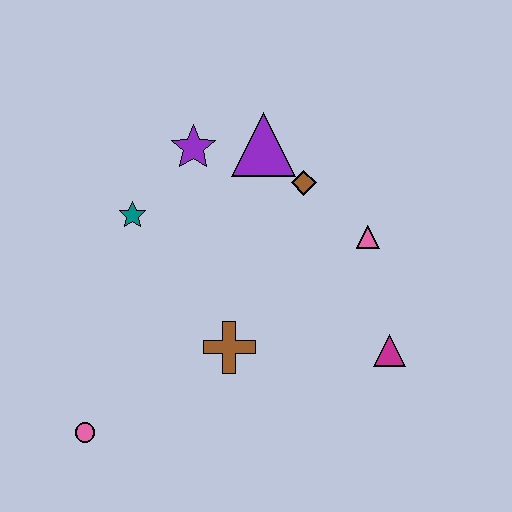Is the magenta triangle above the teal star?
No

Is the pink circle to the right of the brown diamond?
No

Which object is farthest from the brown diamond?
The pink circle is farthest from the brown diamond.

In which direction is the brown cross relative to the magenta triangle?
The brown cross is to the left of the magenta triangle.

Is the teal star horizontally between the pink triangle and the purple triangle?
No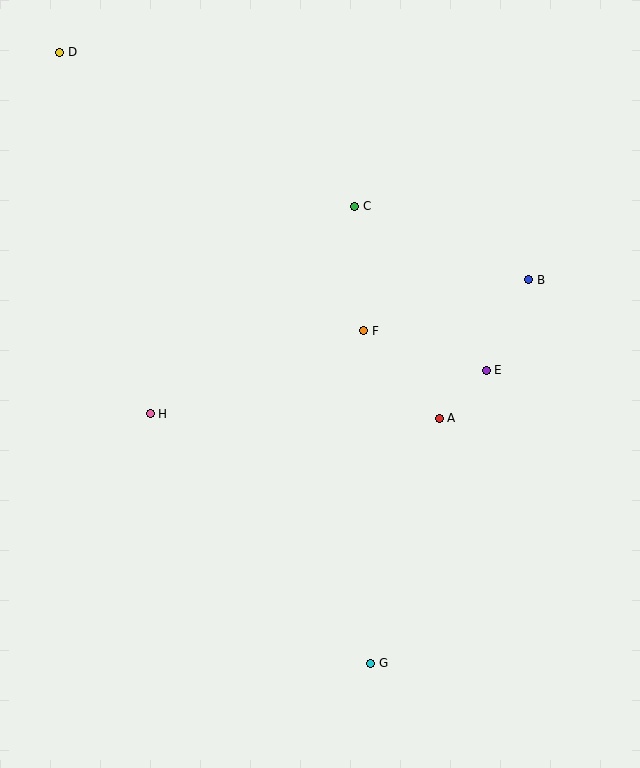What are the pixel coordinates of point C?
Point C is at (355, 206).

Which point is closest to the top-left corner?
Point D is closest to the top-left corner.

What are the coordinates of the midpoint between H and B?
The midpoint between H and B is at (339, 347).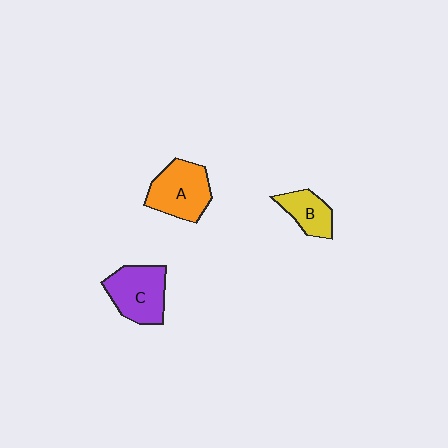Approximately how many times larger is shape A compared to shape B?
Approximately 1.7 times.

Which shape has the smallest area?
Shape B (yellow).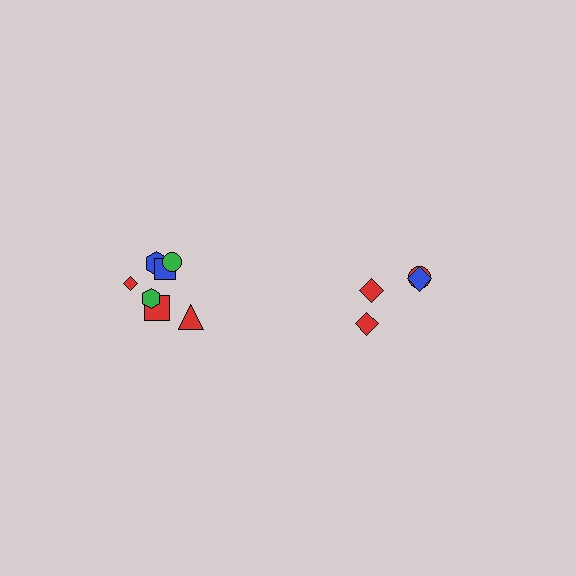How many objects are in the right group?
There are 4 objects.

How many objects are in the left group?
There are 7 objects.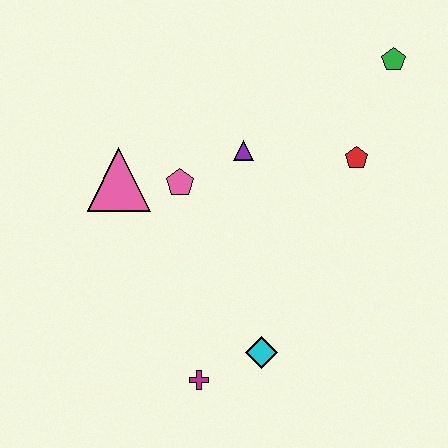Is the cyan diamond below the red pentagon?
Yes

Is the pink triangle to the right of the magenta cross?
No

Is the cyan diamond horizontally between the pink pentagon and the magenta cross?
No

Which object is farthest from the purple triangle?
The magenta cross is farthest from the purple triangle.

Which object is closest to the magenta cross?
The cyan diamond is closest to the magenta cross.